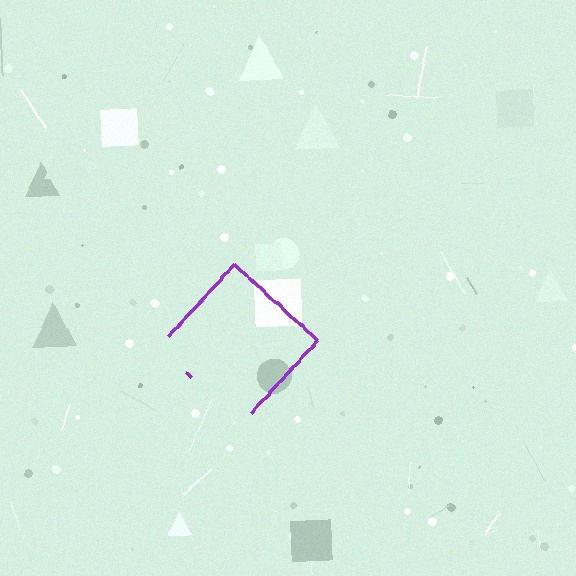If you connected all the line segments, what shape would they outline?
They would outline a diamond.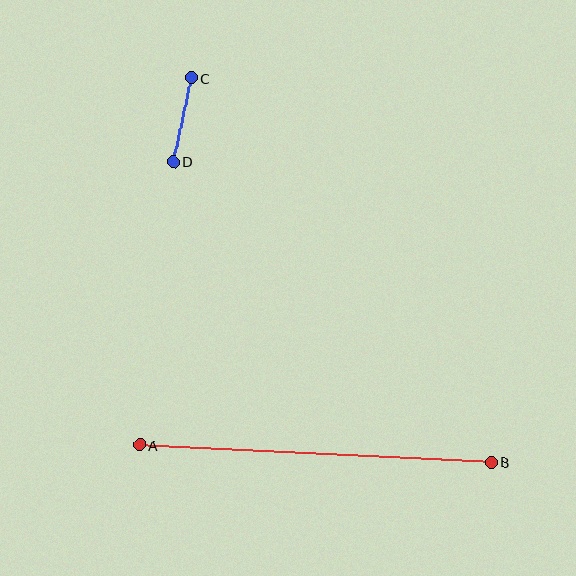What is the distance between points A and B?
The distance is approximately 352 pixels.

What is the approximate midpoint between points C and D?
The midpoint is at approximately (182, 120) pixels.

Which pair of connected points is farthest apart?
Points A and B are farthest apart.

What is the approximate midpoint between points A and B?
The midpoint is at approximately (315, 453) pixels.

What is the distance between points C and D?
The distance is approximately 86 pixels.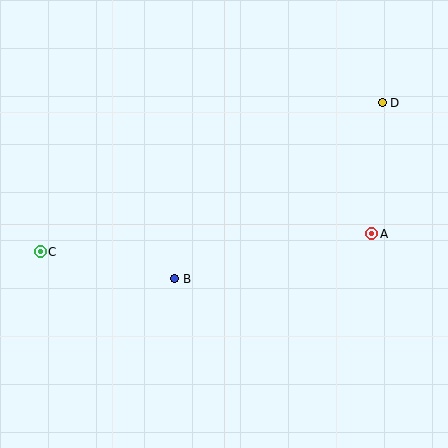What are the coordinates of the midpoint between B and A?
The midpoint between B and A is at (273, 256).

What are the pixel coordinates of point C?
Point C is at (40, 252).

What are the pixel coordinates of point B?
Point B is at (175, 279).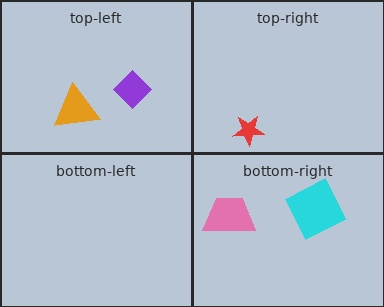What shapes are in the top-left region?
The purple diamond, the orange triangle.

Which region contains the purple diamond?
The top-left region.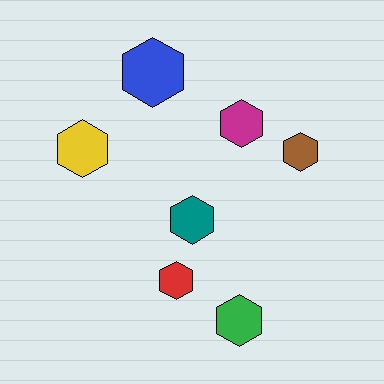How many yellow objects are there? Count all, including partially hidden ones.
There is 1 yellow object.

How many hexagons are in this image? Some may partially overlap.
There are 7 hexagons.